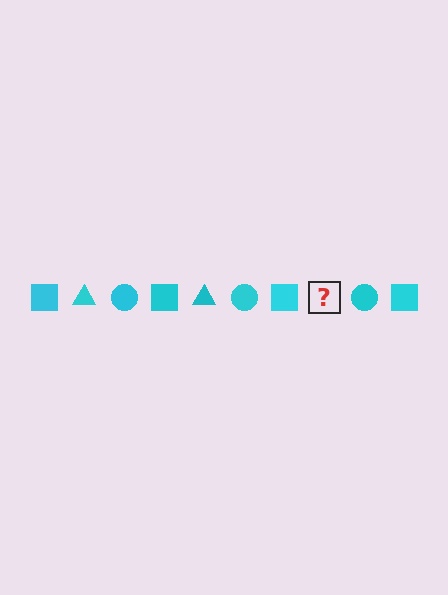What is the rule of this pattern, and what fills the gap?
The rule is that the pattern cycles through square, triangle, circle shapes in cyan. The gap should be filled with a cyan triangle.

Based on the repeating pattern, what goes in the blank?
The blank should be a cyan triangle.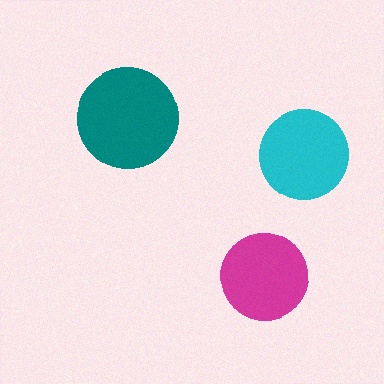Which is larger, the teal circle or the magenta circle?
The teal one.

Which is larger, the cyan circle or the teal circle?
The teal one.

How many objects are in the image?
There are 3 objects in the image.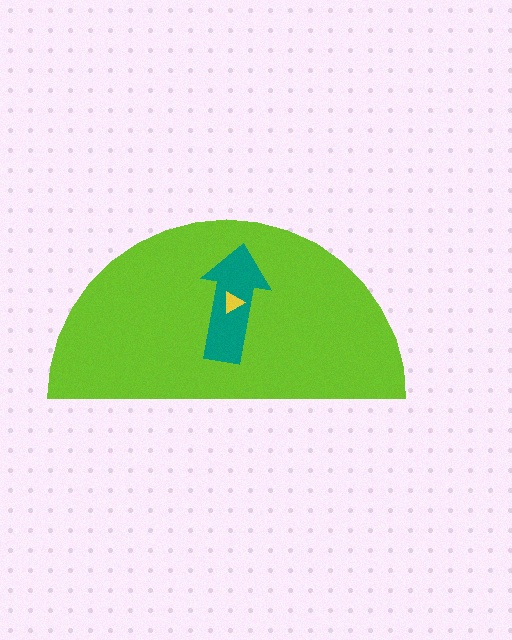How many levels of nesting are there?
3.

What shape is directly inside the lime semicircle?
The teal arrow.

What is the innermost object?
The yellow triangle.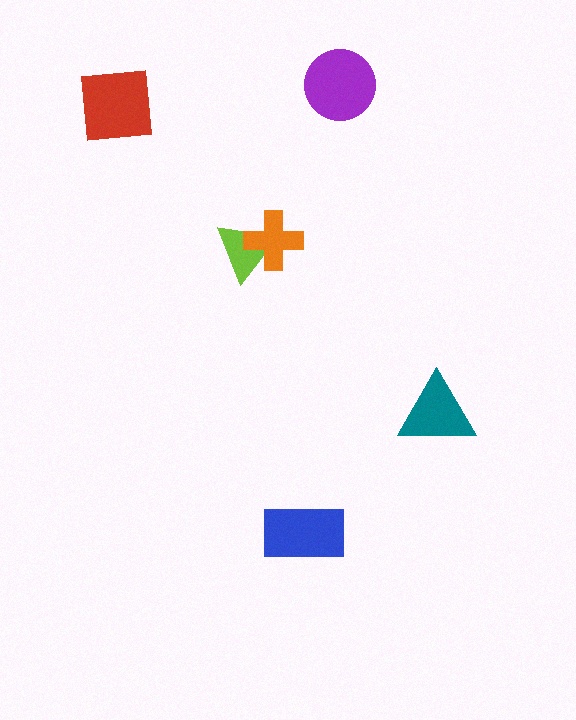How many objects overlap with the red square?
0 objects overlap with the red square.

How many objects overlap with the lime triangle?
1 object overlaps with the lime triangle.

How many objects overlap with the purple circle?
0 objects overlap with the purple circle.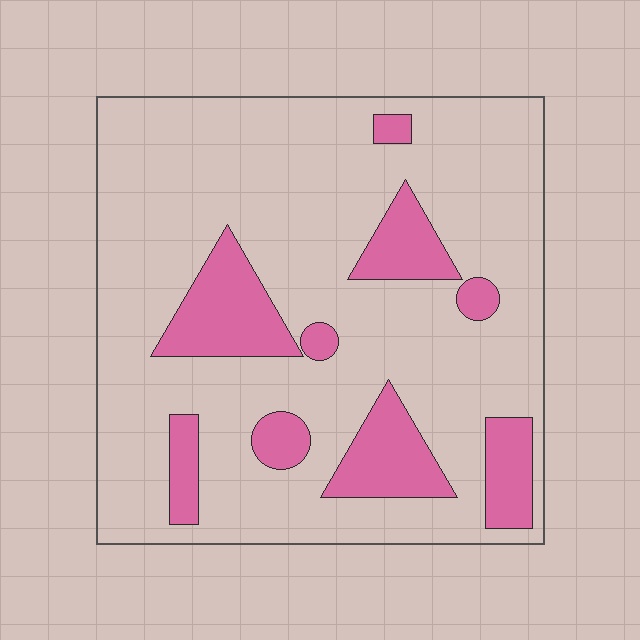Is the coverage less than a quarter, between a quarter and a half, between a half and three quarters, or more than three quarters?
Less than a quarter.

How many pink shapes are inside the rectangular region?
9.